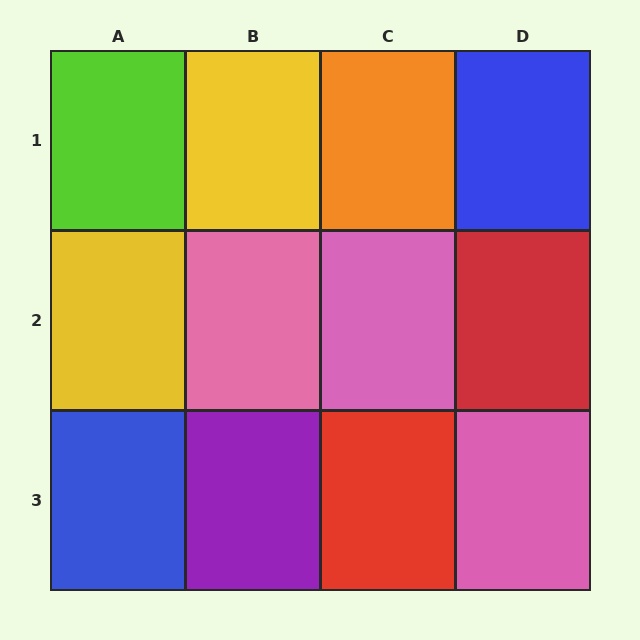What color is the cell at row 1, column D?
Blue.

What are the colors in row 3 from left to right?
Blue, purple, red, pink.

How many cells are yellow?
2 cells are yellow.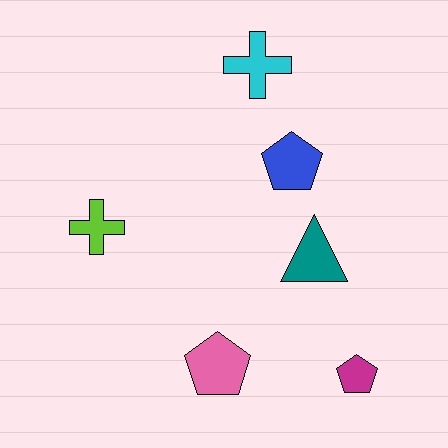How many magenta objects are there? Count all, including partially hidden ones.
There is 1 magenta object.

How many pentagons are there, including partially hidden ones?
There are 3 pentagons.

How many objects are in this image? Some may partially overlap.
There are 6 objects.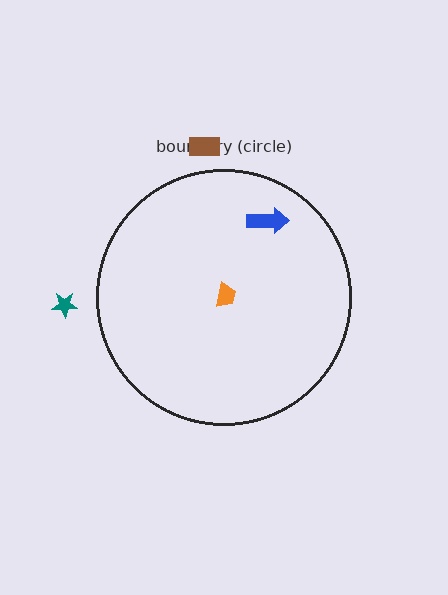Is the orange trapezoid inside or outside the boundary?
Inside.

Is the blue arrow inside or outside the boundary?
Inside.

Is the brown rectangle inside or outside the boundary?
Outside.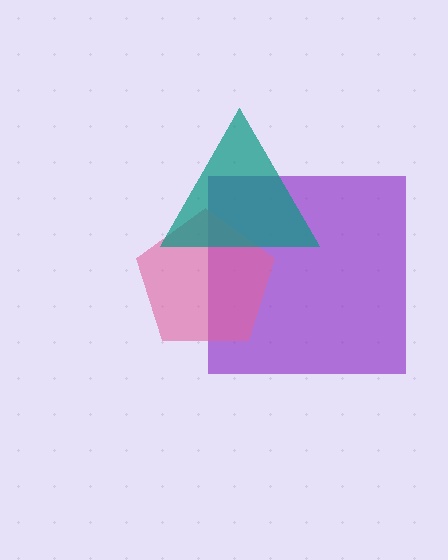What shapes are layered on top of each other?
The layered shapes are: a purple square, a pink pentagon, a teal triangle.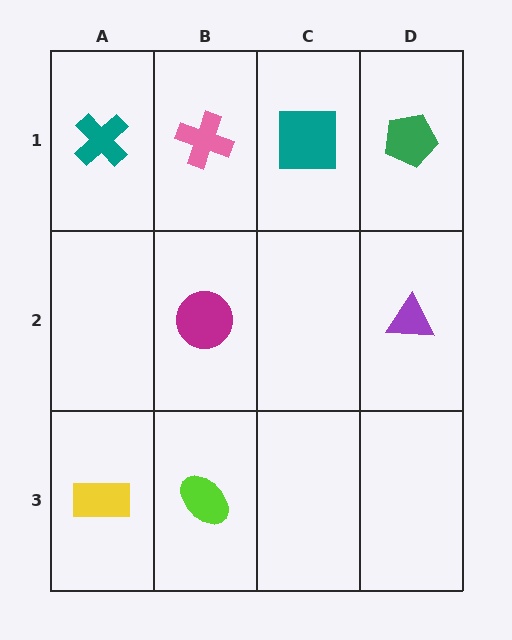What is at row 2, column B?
A magenta circle.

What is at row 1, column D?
A green pentagon.